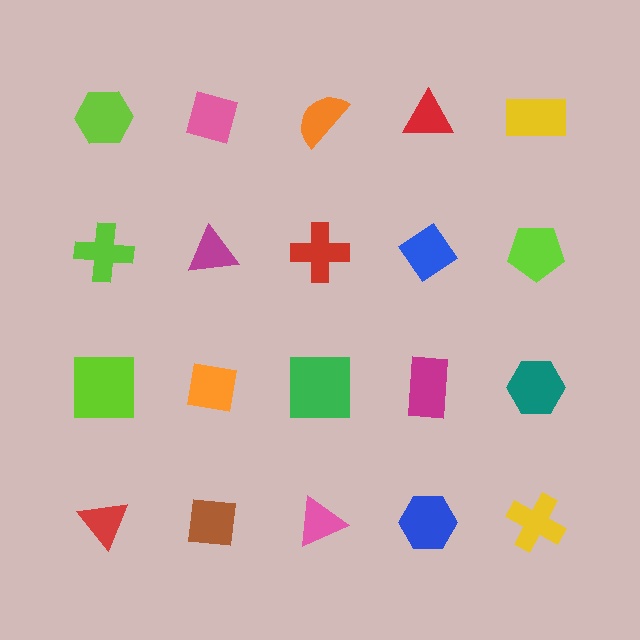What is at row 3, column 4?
A magenta rectangle.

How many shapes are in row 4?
5 shapes.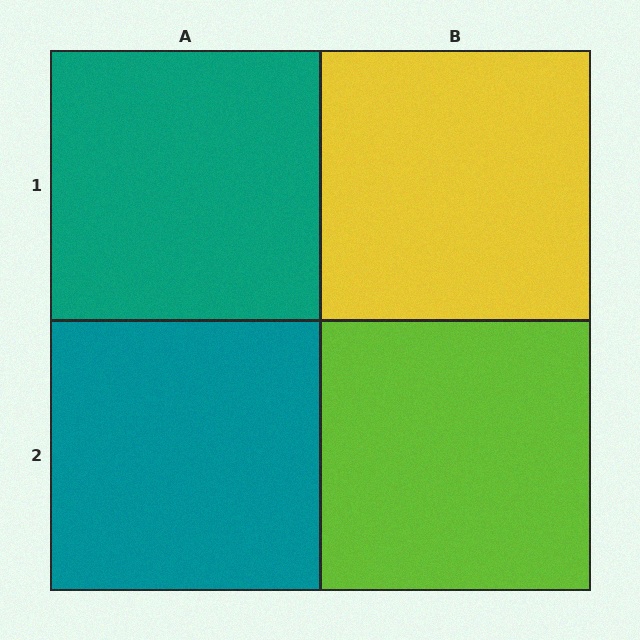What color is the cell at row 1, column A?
Teal.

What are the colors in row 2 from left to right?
Teal, lime.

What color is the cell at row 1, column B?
Yellow.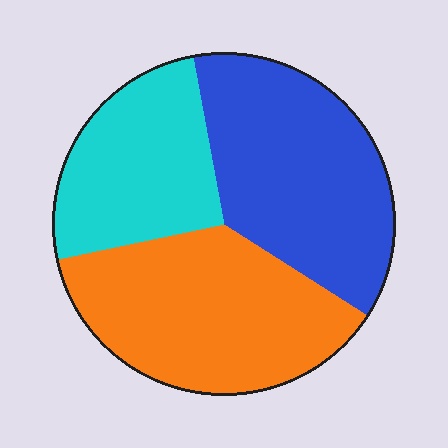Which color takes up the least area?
Cyan, at roughly 25%.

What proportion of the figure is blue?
Blue covers roughly 35% of the figure.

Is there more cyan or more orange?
Orange.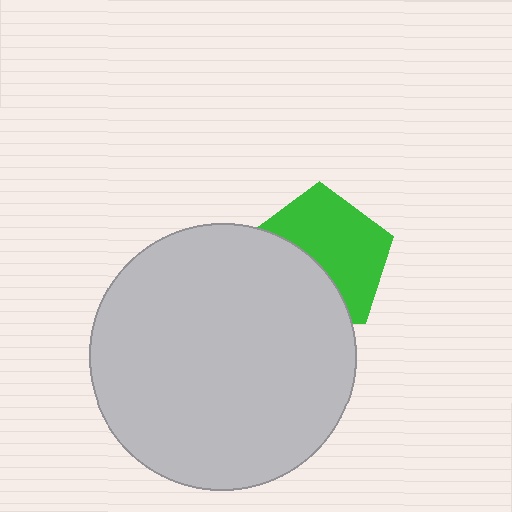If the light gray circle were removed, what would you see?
You would see the complete green pentagon.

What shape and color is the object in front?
The object in front is a light gray circle.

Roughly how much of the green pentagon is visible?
About half of it is visible (roughly 58%).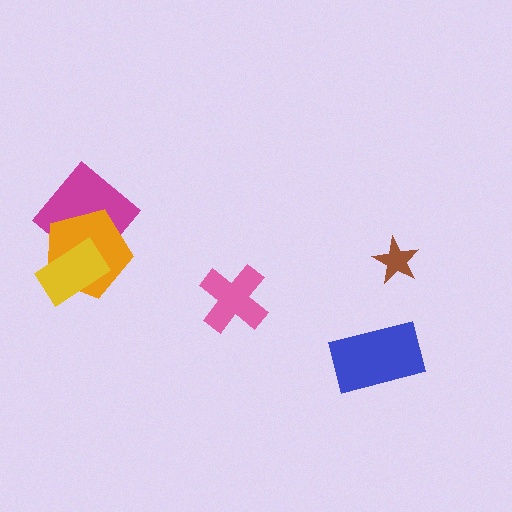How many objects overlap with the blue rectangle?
0 objects overlap with the blue rectangle.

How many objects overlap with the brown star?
0 objects overlap with the brown star.